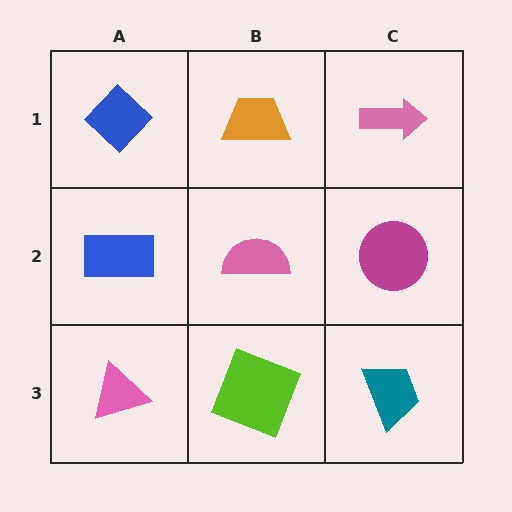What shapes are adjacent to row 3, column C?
A magenta circle (row 2, column C), a lime square (row 3, column B).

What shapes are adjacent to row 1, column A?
A blue rectangle (row 2, column A), an orange trapezoid (row 1, column B).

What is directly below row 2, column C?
A teal trapezoid.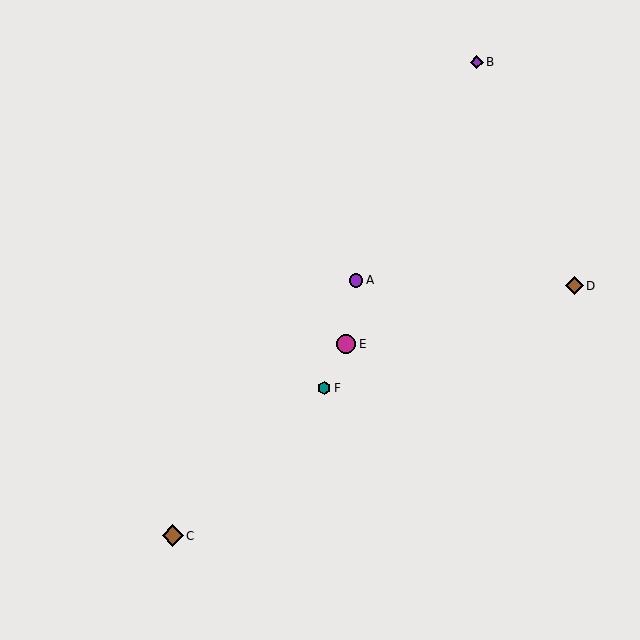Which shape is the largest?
The brown diamond (labeled C) is the largest.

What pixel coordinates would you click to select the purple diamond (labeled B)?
Click at (477, 62) to select the purple diamond B.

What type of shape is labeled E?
Shape E is a magenta circle.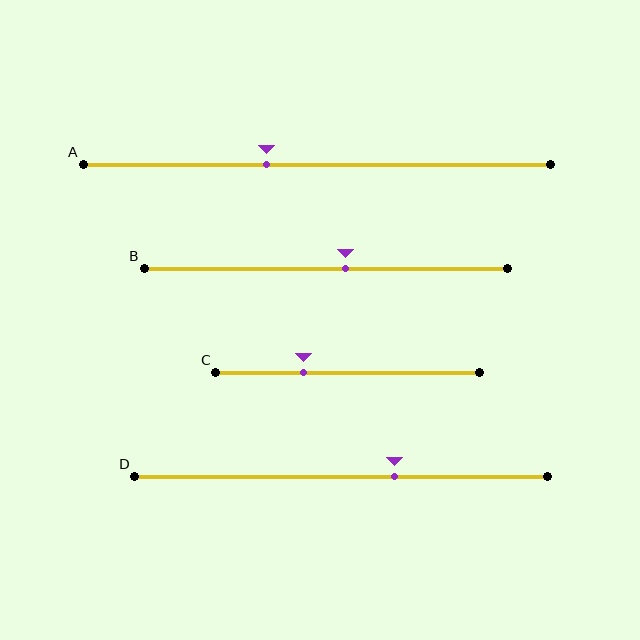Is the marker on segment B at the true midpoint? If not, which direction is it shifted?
No, the marker on segment B is shifted to the right by about 5% of the segment length.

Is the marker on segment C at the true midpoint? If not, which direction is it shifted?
No, the marker on segment C is shifted to the left by about 17% of the segment length.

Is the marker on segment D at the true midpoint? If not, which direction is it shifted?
No, the marker on segment D is shifted to the right by about 13% of the segment length.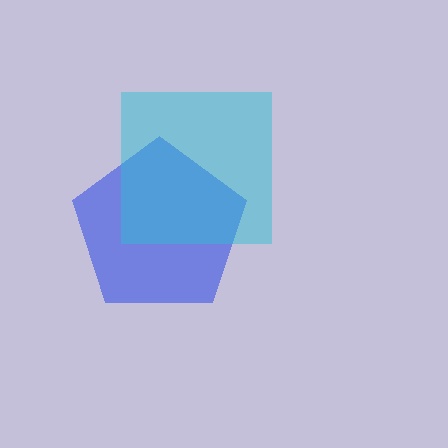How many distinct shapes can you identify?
There are 2 distinct shapes: a blue pentagon, a cyan square.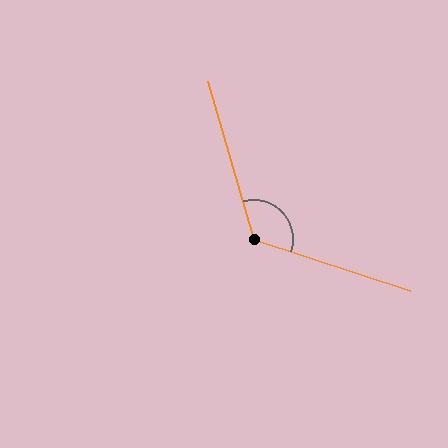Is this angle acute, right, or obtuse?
It is obtuse.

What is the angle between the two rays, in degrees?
Approximately 124 degrees.